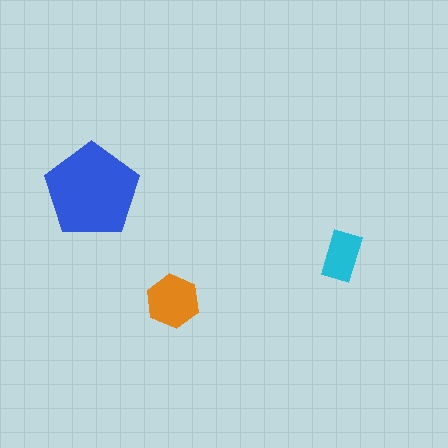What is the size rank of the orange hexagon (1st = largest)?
2nd.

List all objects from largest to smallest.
The blue pentagon, the orange hexagon, the cyan rectangle.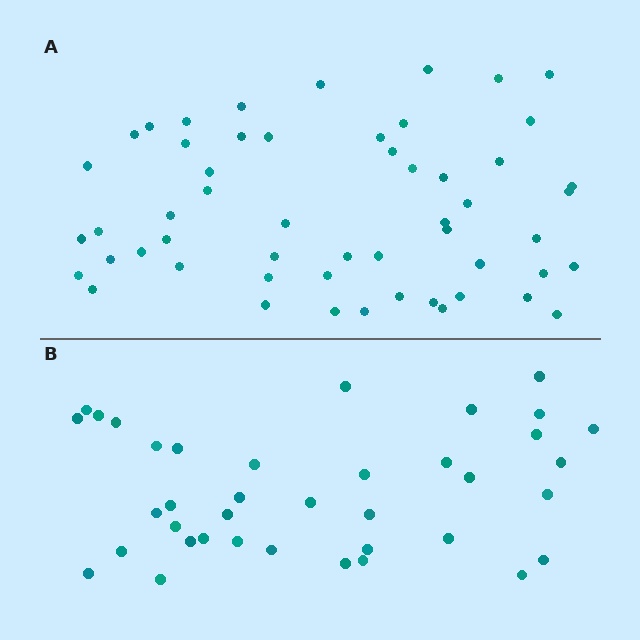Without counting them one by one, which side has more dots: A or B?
Region A (the top region) has more dots.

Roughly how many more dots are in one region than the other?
Region A has approximately 15 more dots than region B.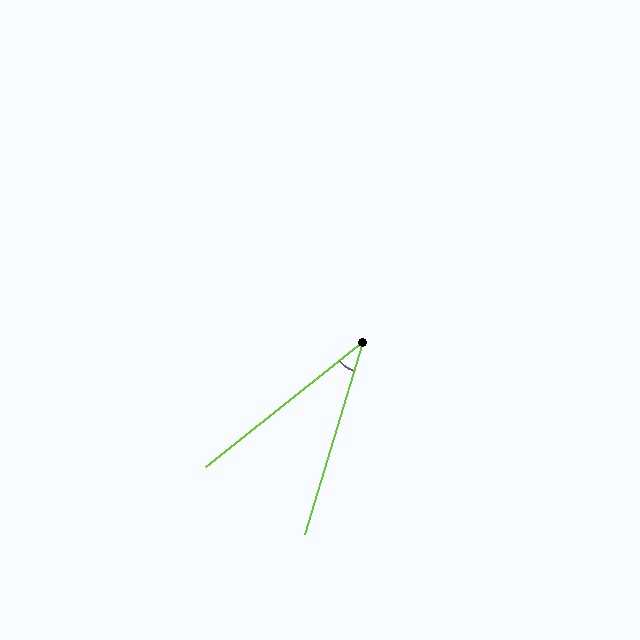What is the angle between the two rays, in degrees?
Approximately 34 degrees.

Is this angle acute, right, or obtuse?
It is acute.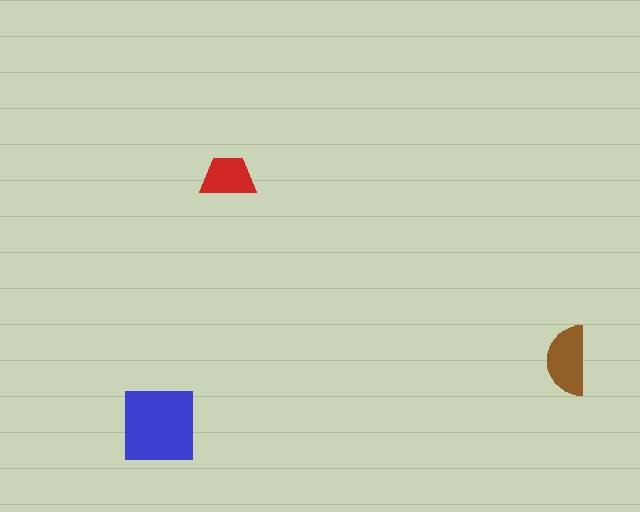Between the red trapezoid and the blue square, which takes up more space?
The blue square.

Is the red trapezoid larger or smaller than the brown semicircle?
Smaller.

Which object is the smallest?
The red trapezoid.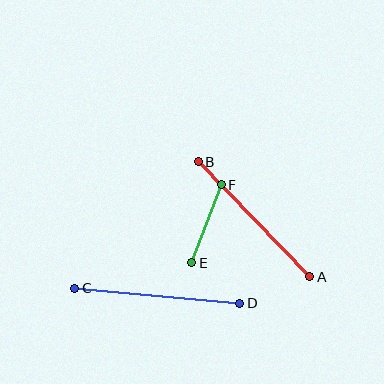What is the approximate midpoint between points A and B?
The midpoint is at approximately (254, 219) pixels.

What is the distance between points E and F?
The distance is approximately 83 pixels.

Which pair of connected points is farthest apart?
Points C and D are farthest apart.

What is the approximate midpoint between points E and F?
The midpoint is at approximately (207, 224) pixels.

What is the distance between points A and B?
The distance is approximately 160 pixels.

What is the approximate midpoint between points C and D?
The midpoint is at approximately (157, 296) pixels.